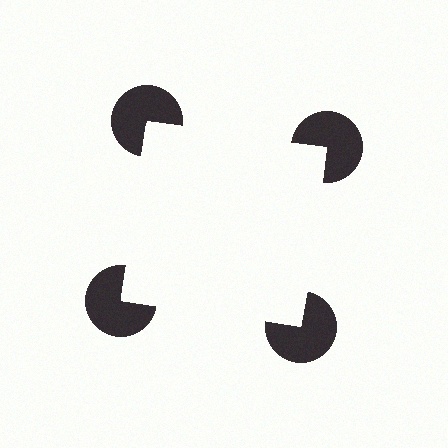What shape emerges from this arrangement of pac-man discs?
An illusory square — its edges are inferred from the aligned wedge cuts in the pac-man discs, not physically drawn.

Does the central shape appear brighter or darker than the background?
It typically appears slightly brighter than the background, even though no actual brightness change is drawn.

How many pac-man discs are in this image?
There are 4 — one at each vertex of the illusory square.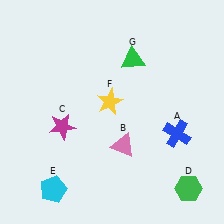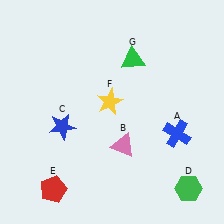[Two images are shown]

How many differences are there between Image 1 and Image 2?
There are 2 differences between the two images.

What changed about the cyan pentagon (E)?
In Image 1, E is cyan. In Image 2, it changed to red.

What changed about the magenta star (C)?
In Image 1, C is magenta. In Image 2, it changed to blue.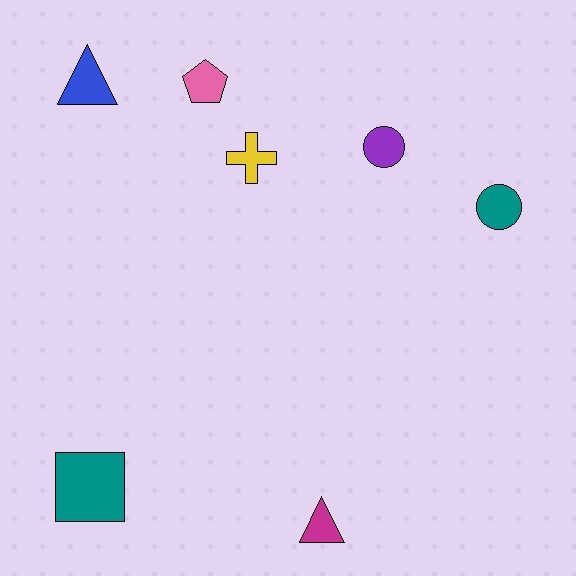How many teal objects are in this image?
There are 2 teal objects.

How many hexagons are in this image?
There are no hexagons.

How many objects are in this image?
There are 7 objects.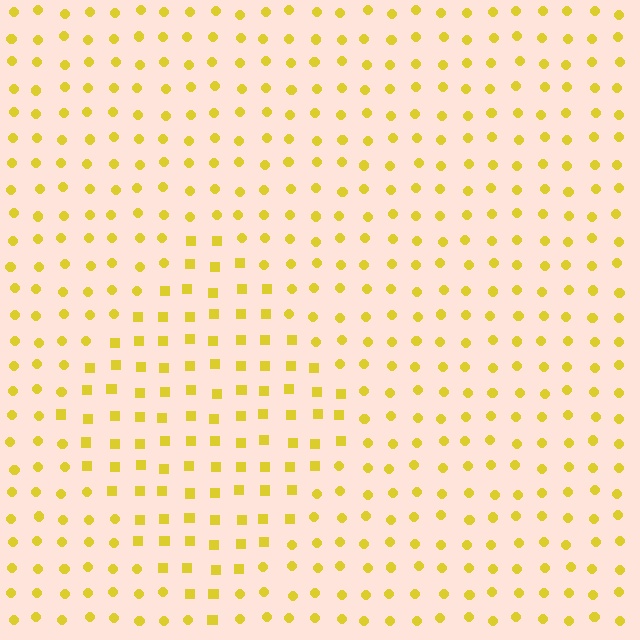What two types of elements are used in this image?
The image uses squares inside the diamond region and circles outside it.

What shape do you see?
I see a diamond.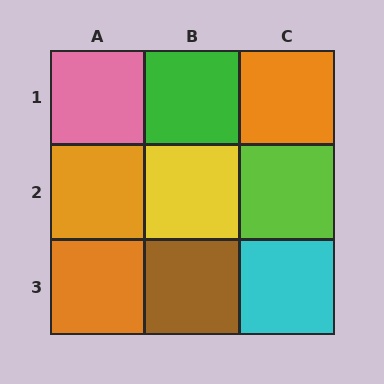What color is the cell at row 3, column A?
Orange.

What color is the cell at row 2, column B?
Yellow.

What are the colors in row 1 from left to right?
Pink, green, orange.